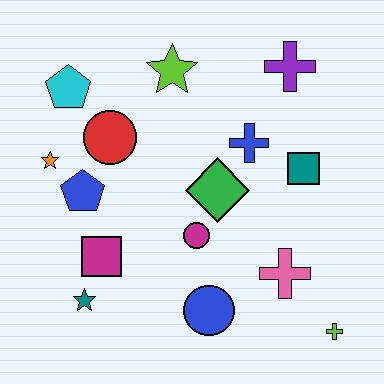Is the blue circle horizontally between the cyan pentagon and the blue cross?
Yes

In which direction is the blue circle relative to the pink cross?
The blue circle is to the left of the pink cross.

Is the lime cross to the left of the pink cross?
No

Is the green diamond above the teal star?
Yes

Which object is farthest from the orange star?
The lime cross is farthest from the orange star.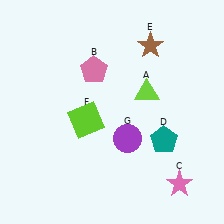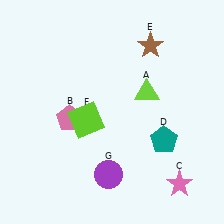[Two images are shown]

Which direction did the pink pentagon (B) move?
The pink pentagon (B) moved down.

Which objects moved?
The objects that moved are: the pink pentagon (B), the purple circle (G).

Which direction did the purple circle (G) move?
The purple circle (G) moved down.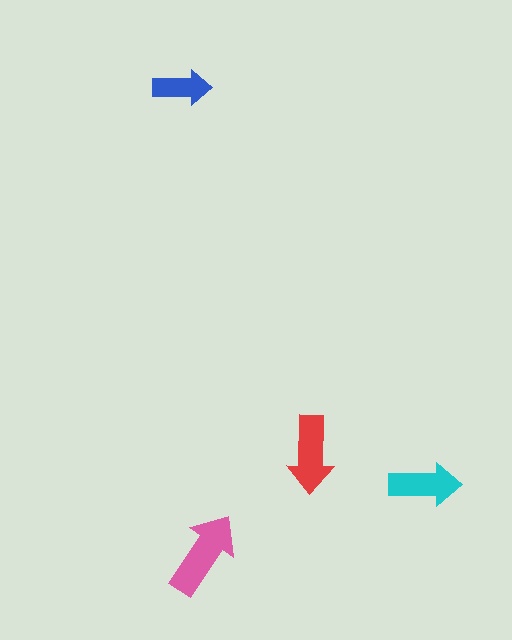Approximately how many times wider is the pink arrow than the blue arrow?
About 1.5 times wider.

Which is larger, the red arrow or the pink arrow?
The pink one.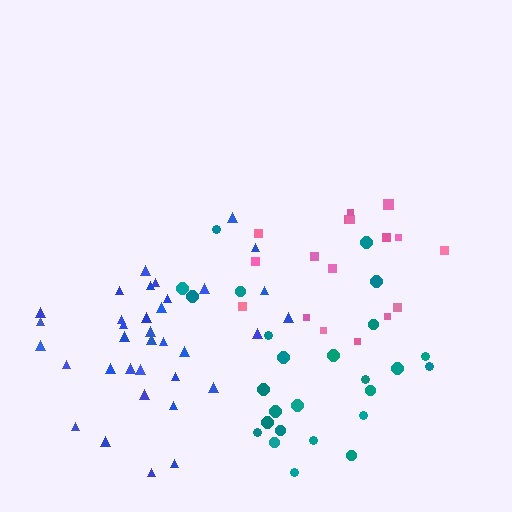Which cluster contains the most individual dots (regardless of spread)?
Blue (35).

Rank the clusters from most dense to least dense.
blue, pink, teal.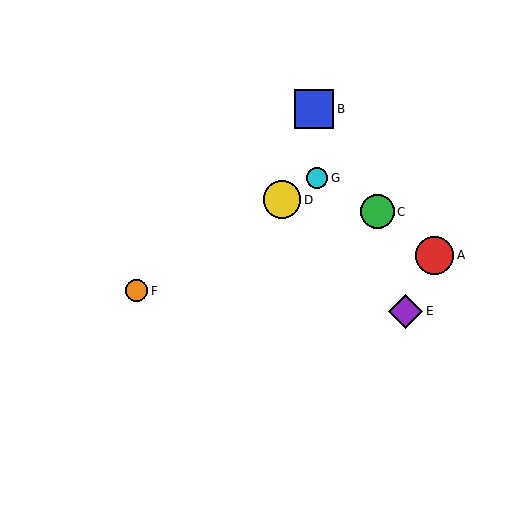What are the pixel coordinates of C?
Object C is at (377, 212).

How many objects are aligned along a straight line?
3 objects (D, F, G) are aligned along a straight line.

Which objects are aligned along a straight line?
Objects D, F, G are aligned along a straight line.